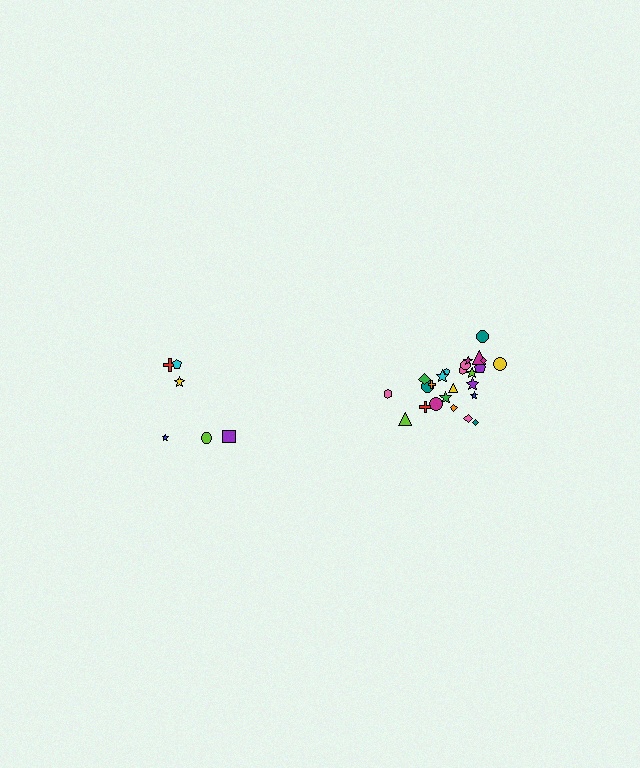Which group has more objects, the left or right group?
The right group.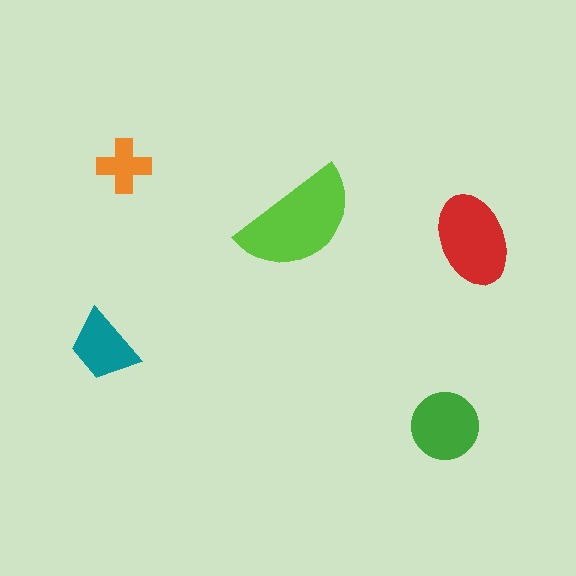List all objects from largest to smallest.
The lime semicircle, the red ellipse, the green circle, the teal trapezoid, the orange cross.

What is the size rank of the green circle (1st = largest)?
3rd.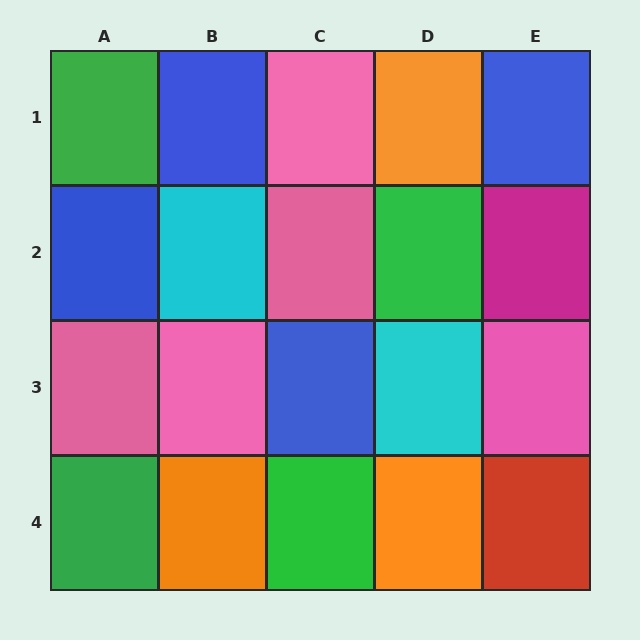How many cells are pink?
5 cells are pink.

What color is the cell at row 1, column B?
Blue.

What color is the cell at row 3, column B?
Pink.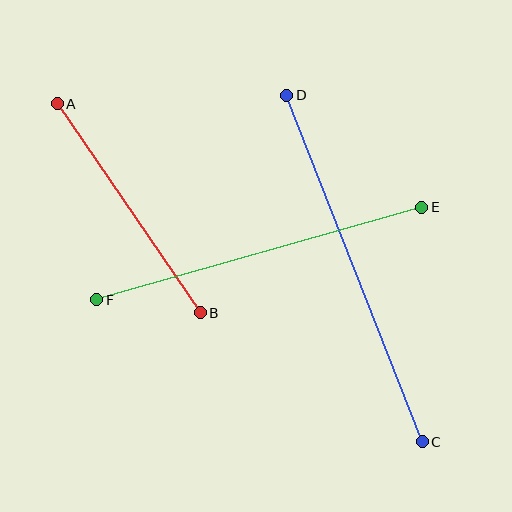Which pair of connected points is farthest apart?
Points C and D are farthest apart.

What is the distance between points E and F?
The distance is approximately 338 pixels.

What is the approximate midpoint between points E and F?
The midpoint is at approximately (259, 253) pixels.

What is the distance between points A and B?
The distance is approximately 253 pixels.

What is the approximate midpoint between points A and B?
The midpoint is at approximately (129, 208) pixels.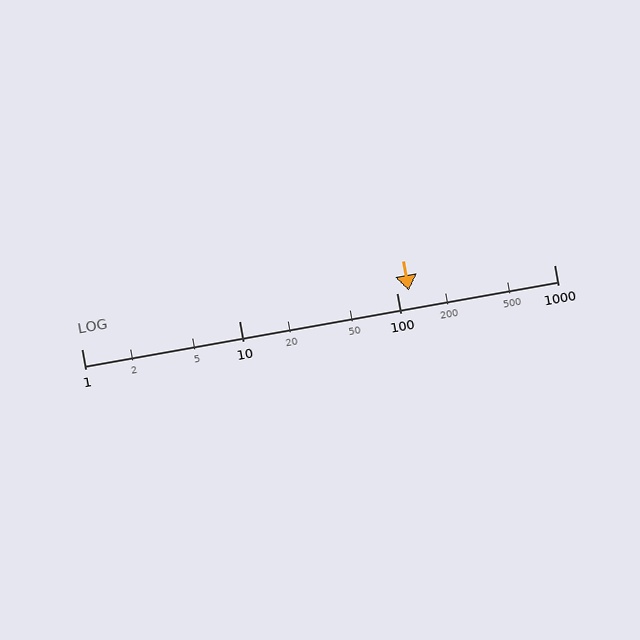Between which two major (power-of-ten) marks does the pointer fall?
The pointer is between 100 and 1000.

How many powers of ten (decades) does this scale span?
The scale spans 3 decades, from 1 to 1000.